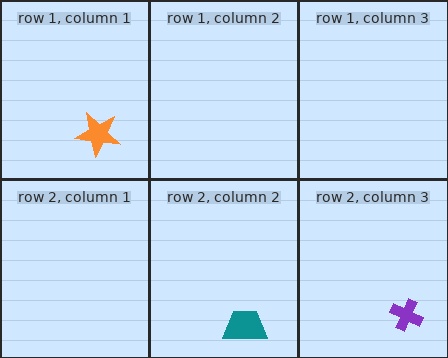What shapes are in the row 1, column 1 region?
The orange star.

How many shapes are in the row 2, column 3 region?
1.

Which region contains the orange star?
The row 1, column 1 region.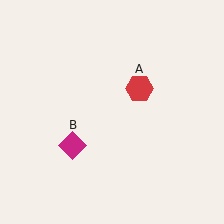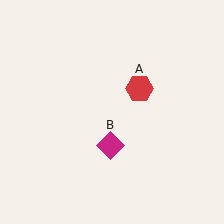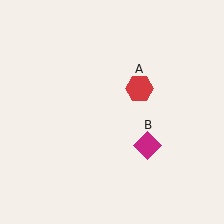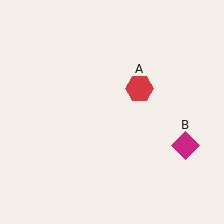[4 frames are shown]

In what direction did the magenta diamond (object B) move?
The magenta diamond (object B) moved right.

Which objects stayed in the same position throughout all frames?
Red hexagon (object A) remained stationary.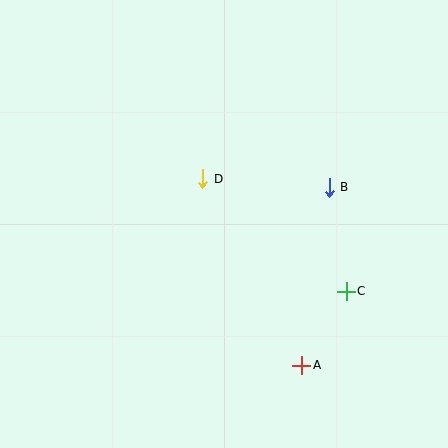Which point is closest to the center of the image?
Point D at (203, 179) is closest to the center.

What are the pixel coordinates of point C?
Point C is at (346, 291).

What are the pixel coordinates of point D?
Point D is at (203, 179).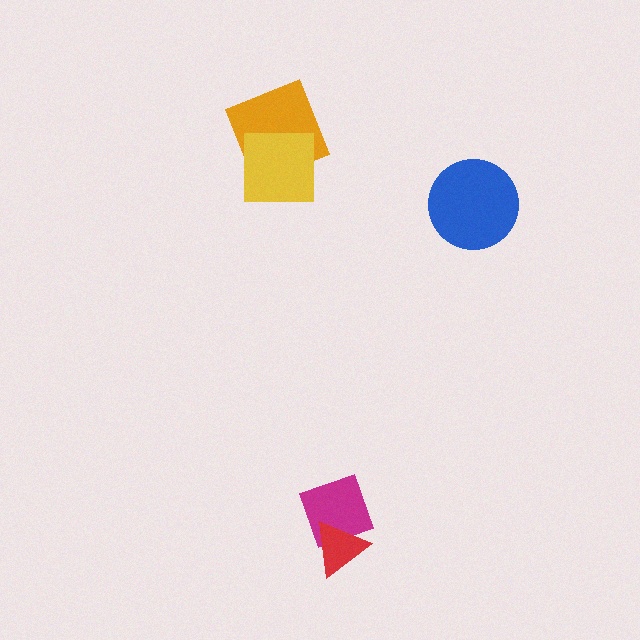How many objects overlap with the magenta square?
1 object overlaps with the magenta square.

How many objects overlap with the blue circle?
0 objects overlap with the blue circle.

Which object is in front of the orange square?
The yellow square is in front of the orange square.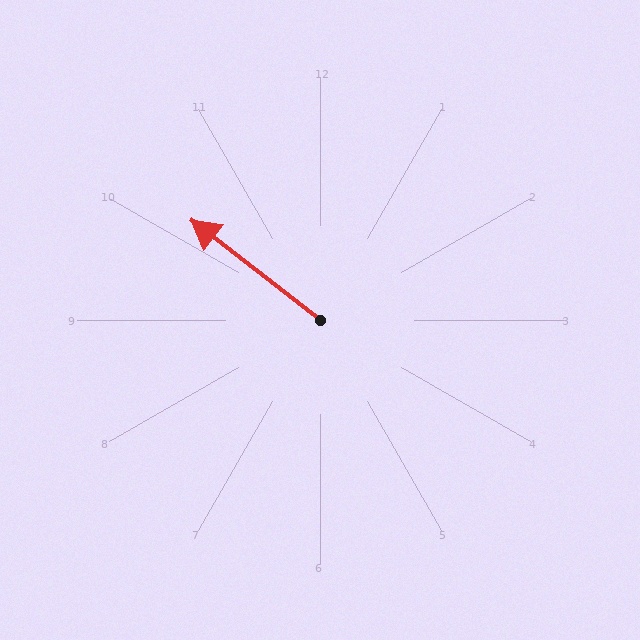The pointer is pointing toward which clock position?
Roughly 10 o'clock.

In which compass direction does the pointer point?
Northwest.